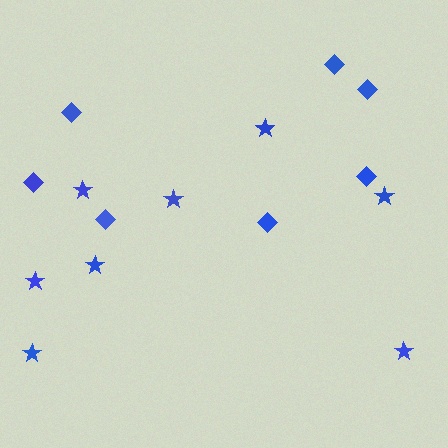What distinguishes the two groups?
There are 2 groups: one group of diamonds (7) and one group of stars (8).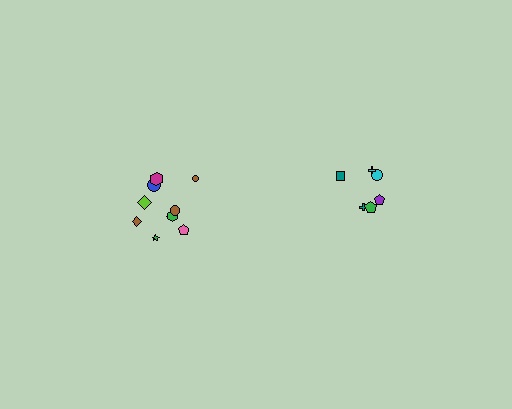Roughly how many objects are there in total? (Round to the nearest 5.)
Roughly 15 objects in total.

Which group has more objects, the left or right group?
The left group.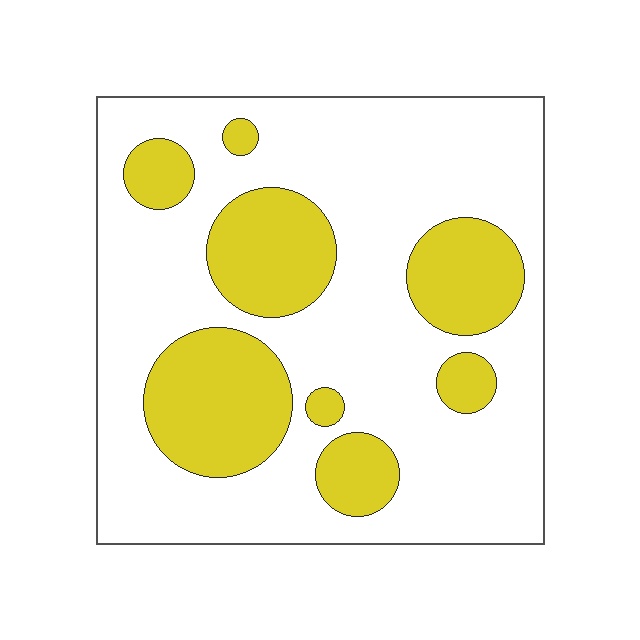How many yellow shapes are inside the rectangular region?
8.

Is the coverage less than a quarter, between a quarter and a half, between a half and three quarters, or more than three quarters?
Between a quarter and a half.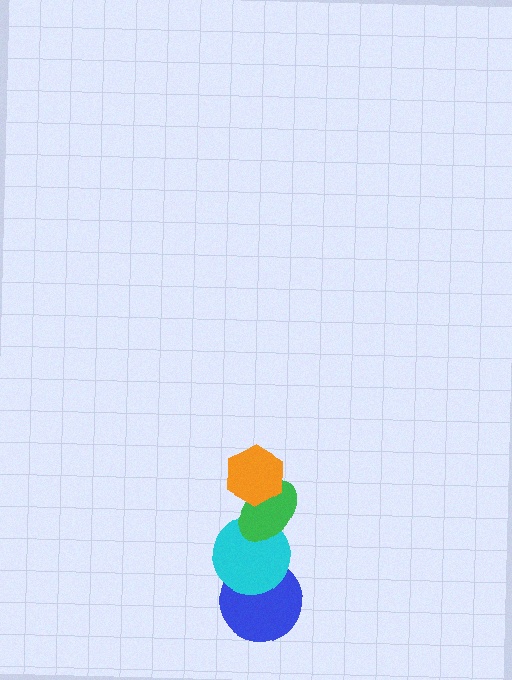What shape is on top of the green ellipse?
The orange hexagon is on top of the green ellipse.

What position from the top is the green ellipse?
The green ellipse is 2nd from the top.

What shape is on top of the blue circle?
The cyan circle is on top of the blue circle.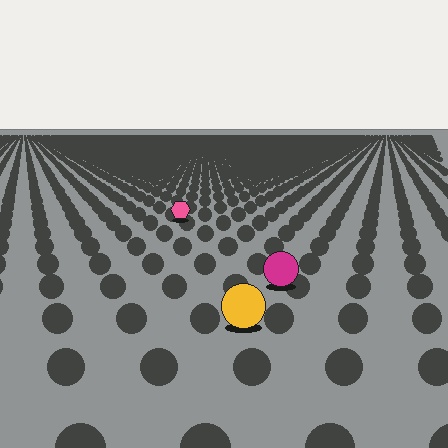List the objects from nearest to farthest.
From nearest to farthest: the yellow circle, the magenta circle, the pink hexagon.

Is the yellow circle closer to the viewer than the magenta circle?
Yes. The yellow circle is closer — you can tell from the texture gradient: the ground texture is coarser near it.